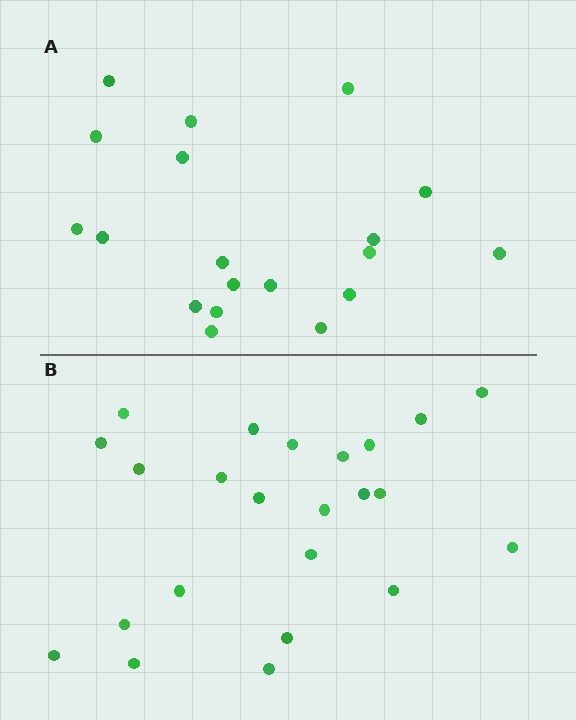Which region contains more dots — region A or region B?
Region B (the bottom region) has more dots.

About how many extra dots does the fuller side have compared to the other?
Region B has about 4 more dots than region A.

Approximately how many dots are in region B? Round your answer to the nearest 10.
About 20 dots. (The exact count is 23, which rounds to 20.)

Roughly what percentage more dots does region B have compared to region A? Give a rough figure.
About 20% more.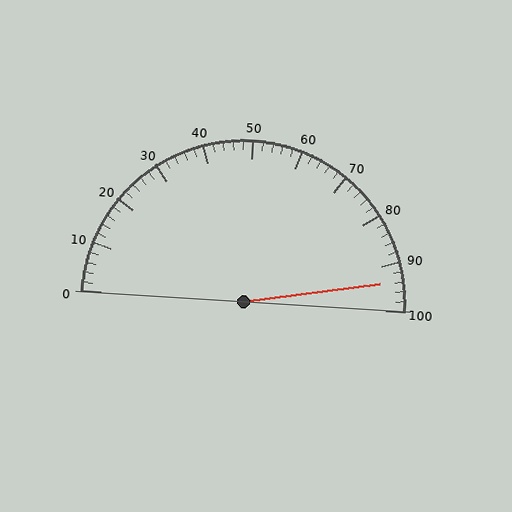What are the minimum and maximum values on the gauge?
The gauge ranges from 0 to 100.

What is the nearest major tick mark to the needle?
The nearest major tick mark is 90.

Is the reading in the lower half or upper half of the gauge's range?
The reading is in the upper half of the range (0 to 100).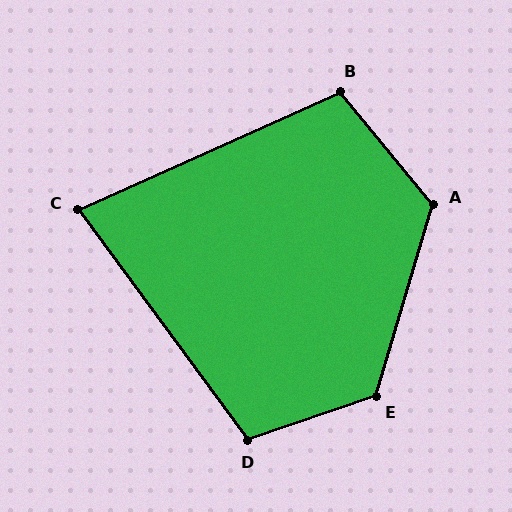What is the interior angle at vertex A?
Approximately 124 degrees (obtuse).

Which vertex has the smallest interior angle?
C, at approximately 78 degrees.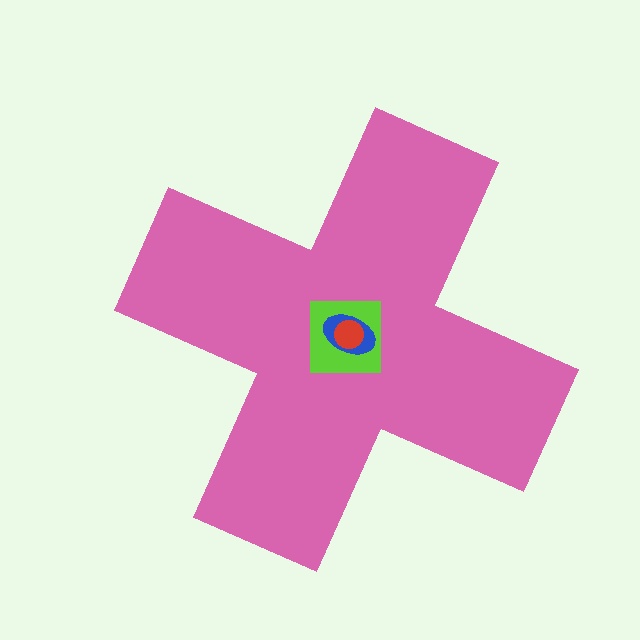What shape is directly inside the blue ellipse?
The red circle.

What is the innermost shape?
The red circle.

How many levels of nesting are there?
4.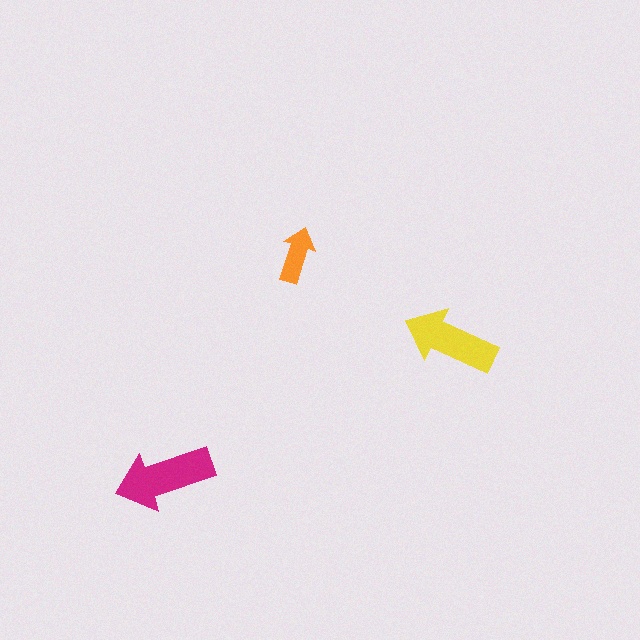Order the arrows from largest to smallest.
the magenta one, the yellow one, the orange one.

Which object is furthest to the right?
The yellow arrow is rightmost.